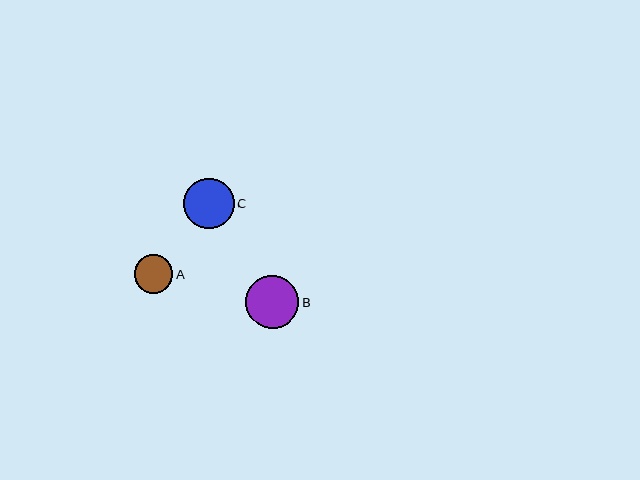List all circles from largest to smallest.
From largest to smallest: B, C, A.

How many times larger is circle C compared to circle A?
Circle C is approximately 1.3 times the size of circle A.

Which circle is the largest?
Circle B is the largest with a size of approximately 54 pixels.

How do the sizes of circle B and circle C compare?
Circle B and circle C are approximately the same size.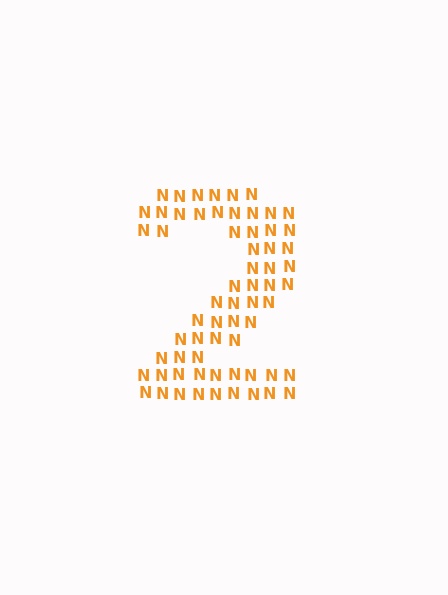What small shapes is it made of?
It is made of small letter N's.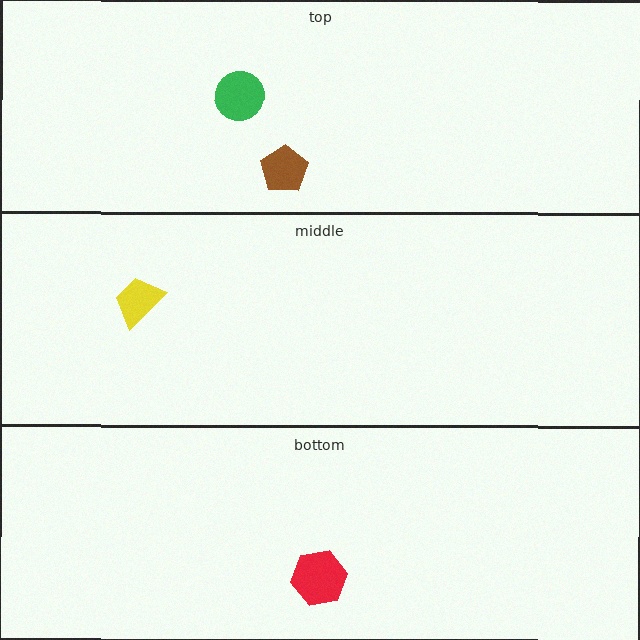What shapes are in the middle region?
The yellow trapezoid.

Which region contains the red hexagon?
The bottom region.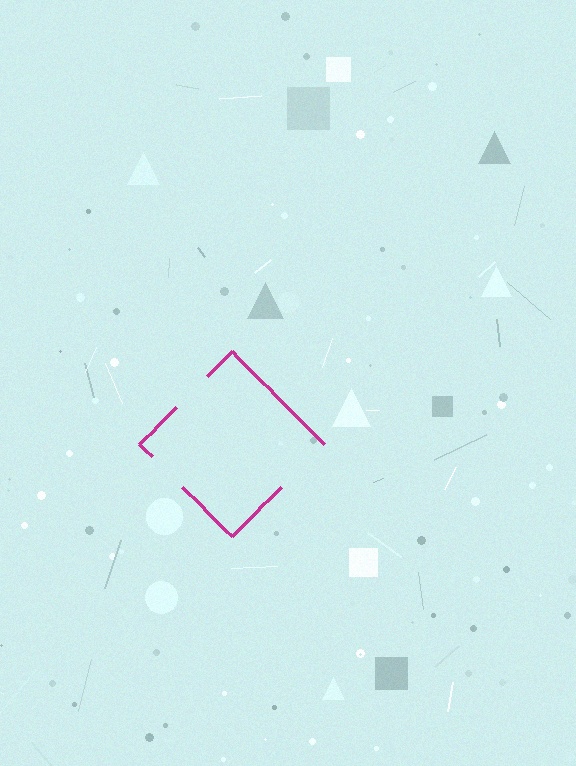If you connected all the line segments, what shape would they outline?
They would outline a diamond.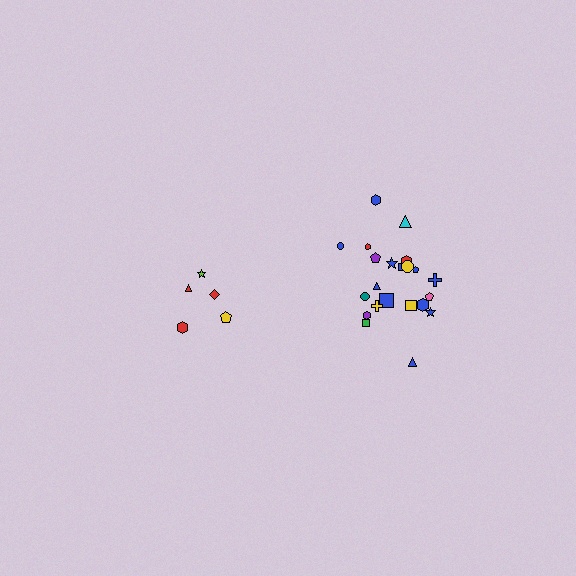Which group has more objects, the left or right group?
The right group.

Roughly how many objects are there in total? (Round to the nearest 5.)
Roughly 25 objects in total.